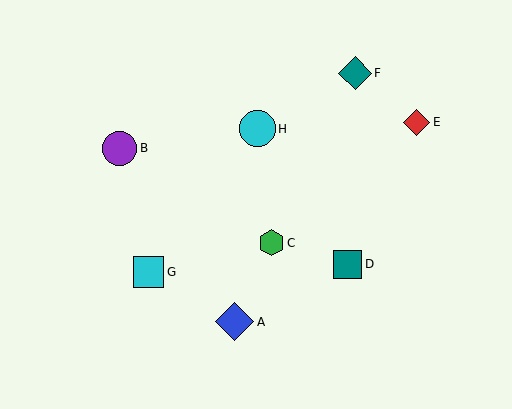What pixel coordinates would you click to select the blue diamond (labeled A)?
Click at (235, 322) to select the blue diamond A.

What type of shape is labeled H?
Shape H is a cyan circle.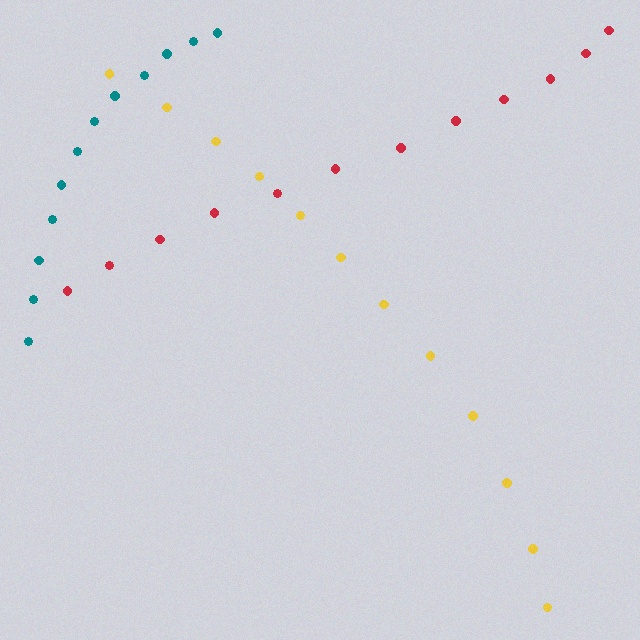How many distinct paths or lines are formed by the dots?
There are 3 distinct paths.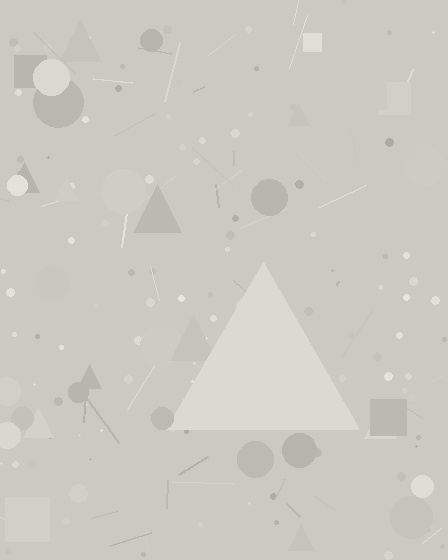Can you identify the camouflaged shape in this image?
The camouflaged shape is a triangle.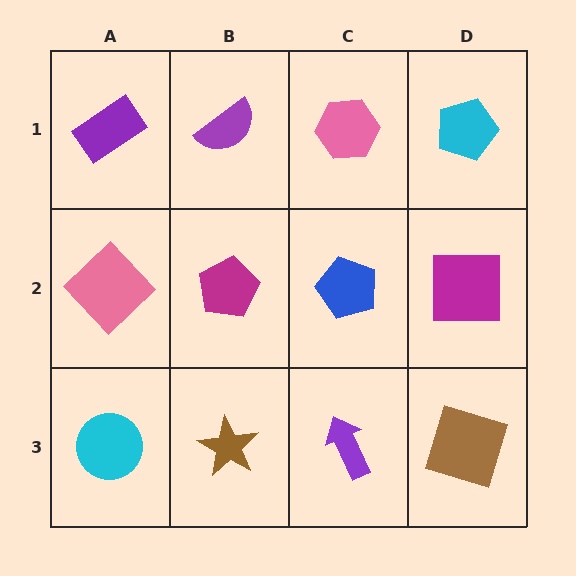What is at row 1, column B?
A purple semicircle.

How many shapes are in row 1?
4 shapes.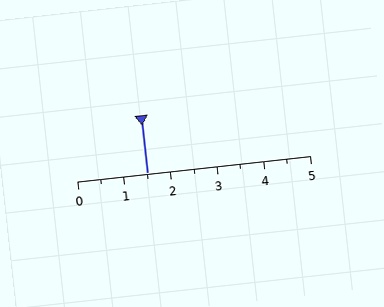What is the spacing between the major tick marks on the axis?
The major ticks are spaced 1 apart.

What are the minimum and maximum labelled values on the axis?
The axis runs from 0 to 5.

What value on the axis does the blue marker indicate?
The marker indicates approximately 1.5.